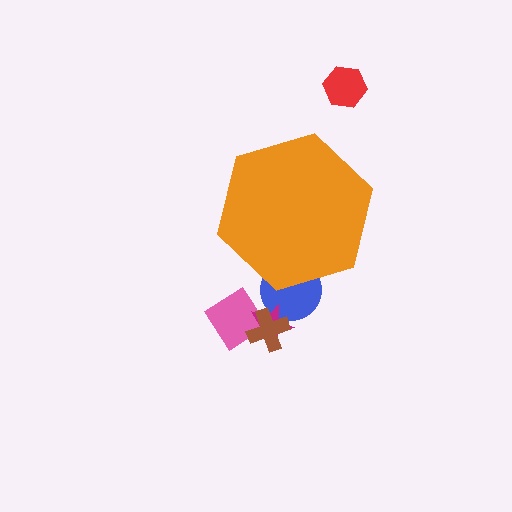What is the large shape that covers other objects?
An orange hexagon.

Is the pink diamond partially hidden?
No, the pink diamond is fully visible.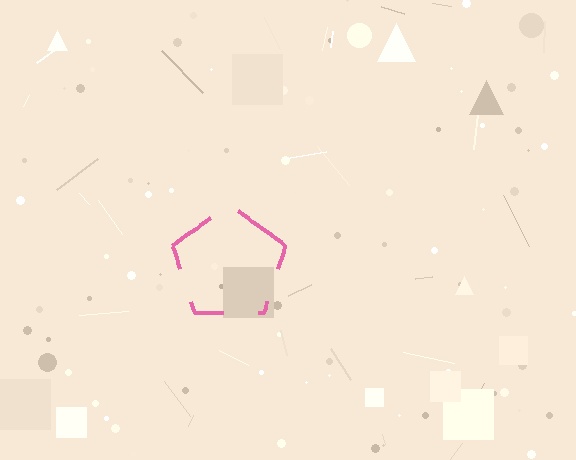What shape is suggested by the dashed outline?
The dashed outline suggests a pentagon.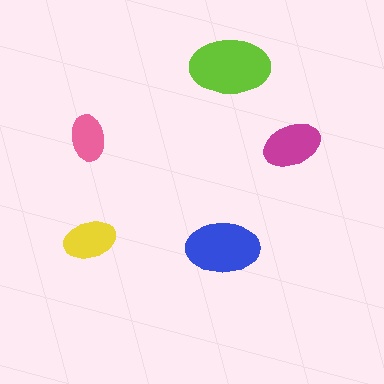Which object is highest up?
The lime ellipse is topmost.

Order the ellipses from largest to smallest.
the lime one, the blue one, the magenta one, the yellow one, the pink one.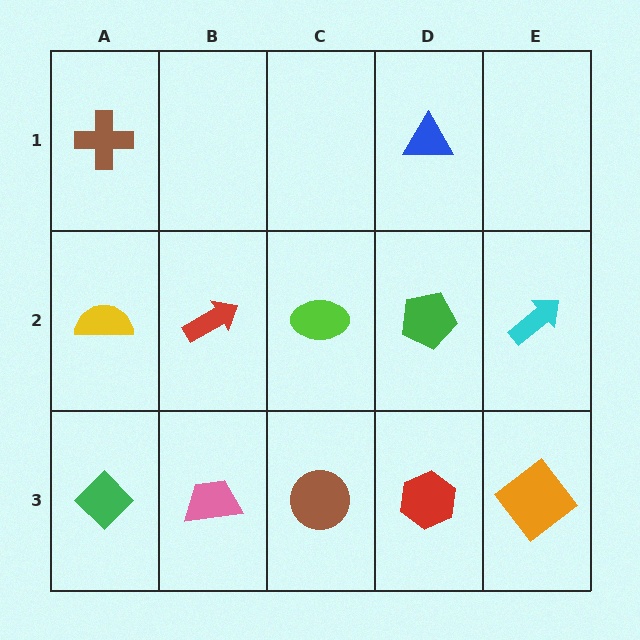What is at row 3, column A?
A green diamond.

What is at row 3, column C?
A brown circle.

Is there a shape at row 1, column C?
No, that cell is empty.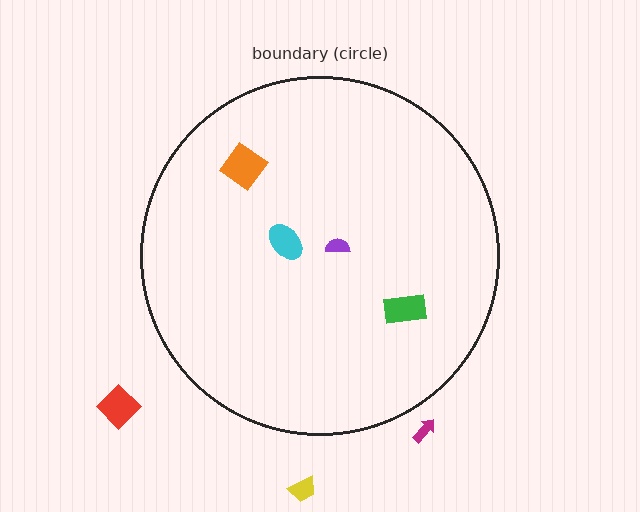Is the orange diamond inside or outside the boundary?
Inside.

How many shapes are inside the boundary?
4 inside, 3 outside.